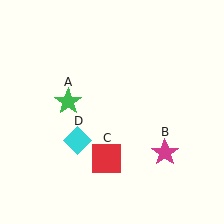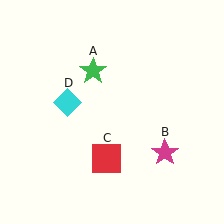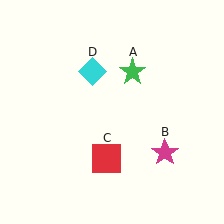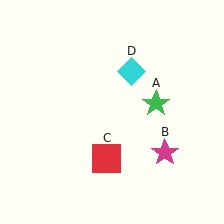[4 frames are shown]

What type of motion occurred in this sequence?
The green star (object A), cyan diamond (object D) rotated clockwise around the center of the scene.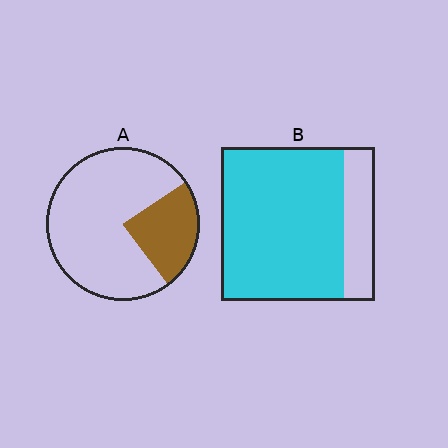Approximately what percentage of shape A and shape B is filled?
A is approximately 25% and B is approximately 80%.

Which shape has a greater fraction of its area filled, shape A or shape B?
Shape B.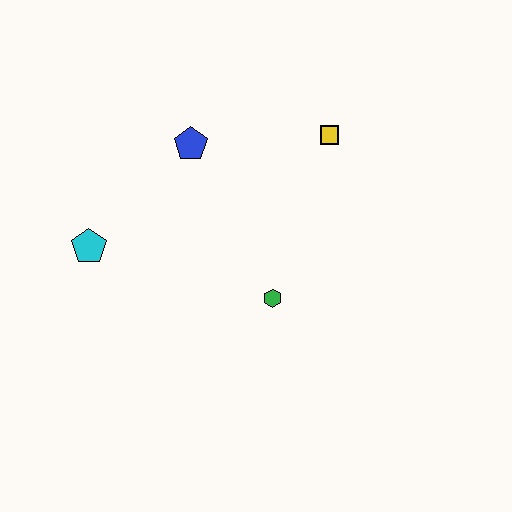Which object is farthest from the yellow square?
The cyan pentagon is farthest from the yellow square.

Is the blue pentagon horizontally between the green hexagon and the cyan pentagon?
Yes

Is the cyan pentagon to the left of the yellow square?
Yes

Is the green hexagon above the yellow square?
No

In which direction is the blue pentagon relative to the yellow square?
The blue pentagon is to the left of the yellow square.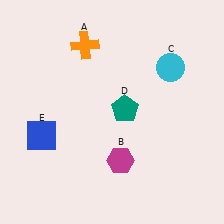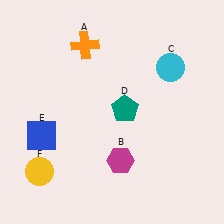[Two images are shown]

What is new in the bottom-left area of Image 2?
A yellow circle (F) was added in the bottom-left area of Image 2.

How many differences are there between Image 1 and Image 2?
There is 1 difference between the two images.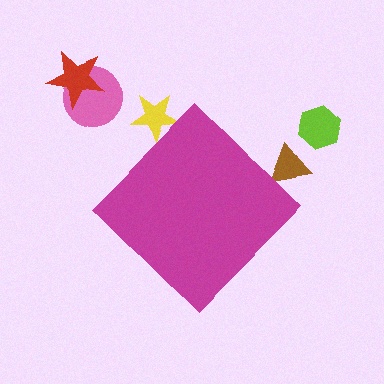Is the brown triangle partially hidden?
Yes, the brown triangle is partially hidden behind the magenta diamond.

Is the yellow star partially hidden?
Yes, the yellow star is partially hidden behind the magenta diamond.